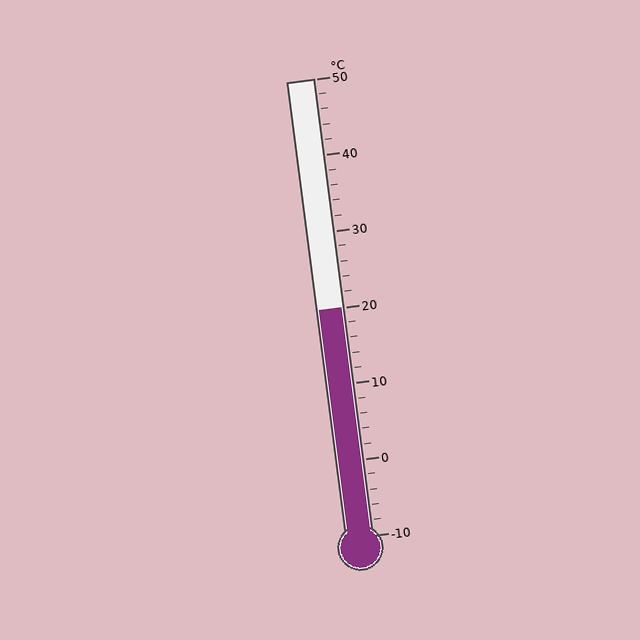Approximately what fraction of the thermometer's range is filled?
The thermometer is filled to approximately 50% of its range.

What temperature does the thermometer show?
The thermometer shows approximately 20°C.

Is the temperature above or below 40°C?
The temperature is below 40°C.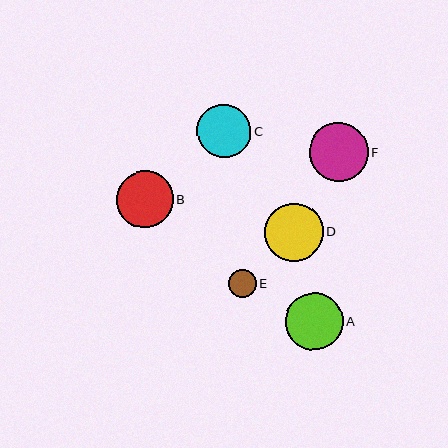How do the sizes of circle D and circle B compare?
Circle D and circle B are approximately the same size.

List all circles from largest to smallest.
From largest to smallest: F, D, A, B, C, E.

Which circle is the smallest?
Circle E is the smallest with a size of approximately 27 pixels.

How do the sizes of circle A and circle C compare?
Circle A and circle C are approximately the same size.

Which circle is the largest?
Circle F is the largest with a size of approximately 59 pixels.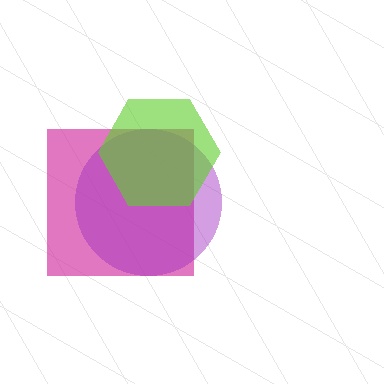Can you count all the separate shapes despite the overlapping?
Yes, there are 3 separate shapes.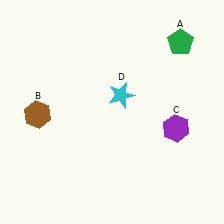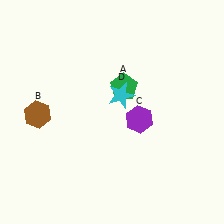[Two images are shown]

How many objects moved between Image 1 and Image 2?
2 objects moved between the two images.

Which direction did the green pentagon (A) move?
The green pentagon (A) moved left.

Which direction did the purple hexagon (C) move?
The purple hexagon (C) moved left.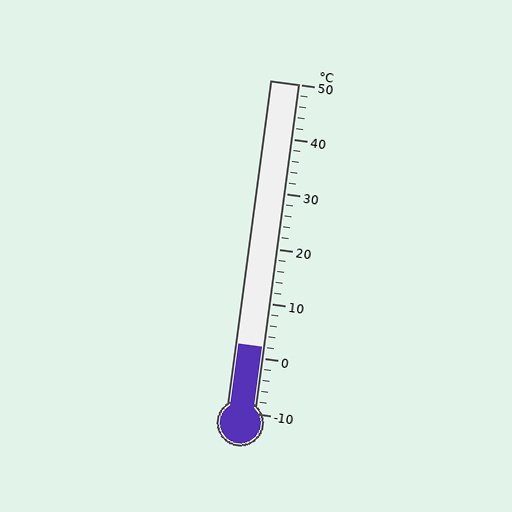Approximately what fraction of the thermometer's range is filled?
The thermometer is filled to approximately 20% of its range.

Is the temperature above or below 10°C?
The temperature is below 10°C.